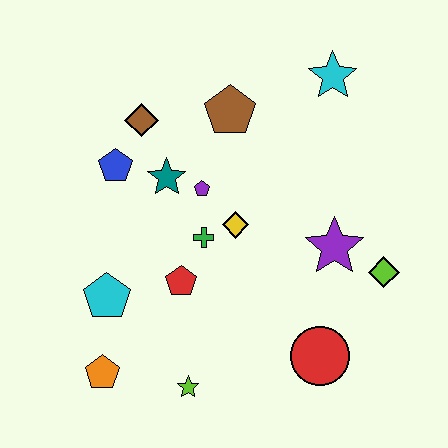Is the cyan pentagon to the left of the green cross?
Yes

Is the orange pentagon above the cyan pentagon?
No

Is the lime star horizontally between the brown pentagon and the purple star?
No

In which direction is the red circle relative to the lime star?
The red circle is to the right of the lime star.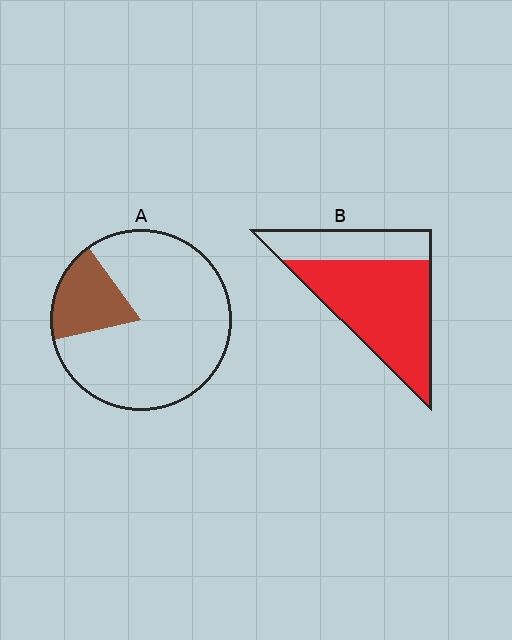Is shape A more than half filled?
No.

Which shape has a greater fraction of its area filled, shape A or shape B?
Shape B.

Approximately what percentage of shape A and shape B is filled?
A is approximately 20% and B is approximately 70%.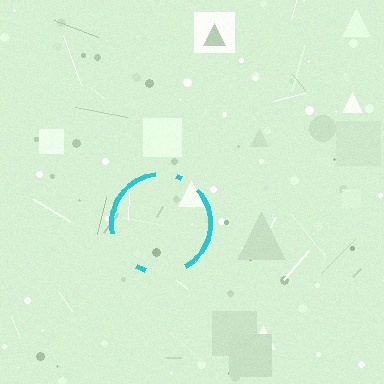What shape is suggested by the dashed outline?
The dashed outline suggests a circle.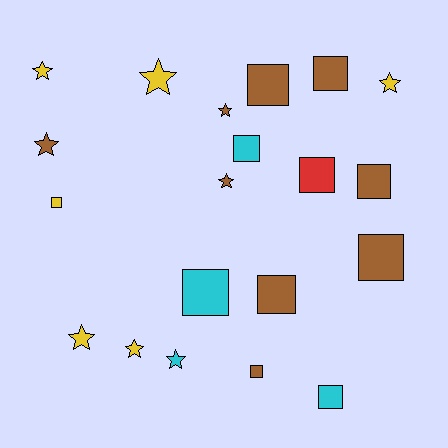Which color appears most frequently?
Brown, with 9 objects.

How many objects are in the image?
There are 20 objects.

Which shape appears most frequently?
Square, with 11 objects.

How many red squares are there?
There is 1 red square.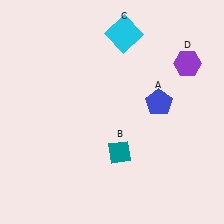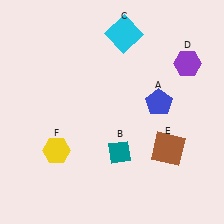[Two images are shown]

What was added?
A brown square (E), a yellow hexagon (F) were added in Image 2.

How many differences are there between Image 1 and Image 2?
There are 2 differences between the two images.